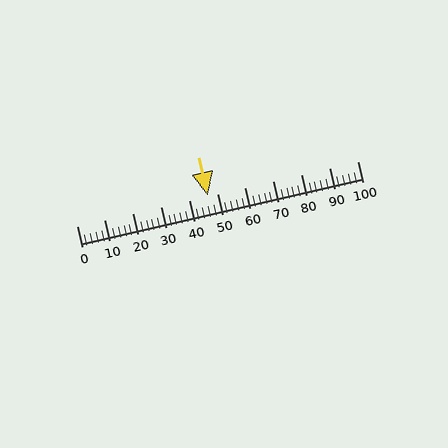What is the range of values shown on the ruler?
The ruler shows values from 0 to 100.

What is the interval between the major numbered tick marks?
The major tick marks are spaced 10 units apart.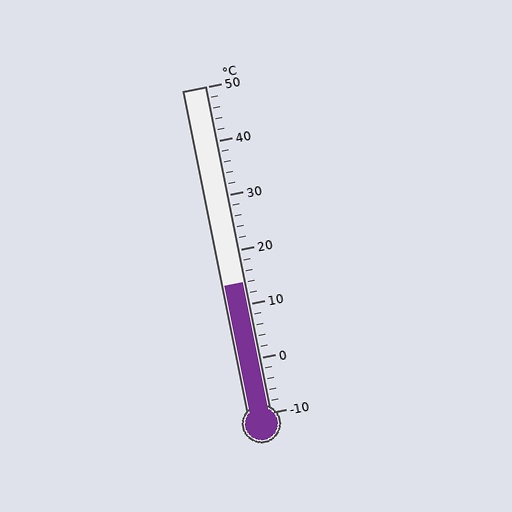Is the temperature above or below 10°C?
The temperature is above 10°C.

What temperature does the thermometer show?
The thermometer shows approximately 14°C.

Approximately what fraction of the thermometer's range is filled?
The thermometer is filled to approximately 40% of its range.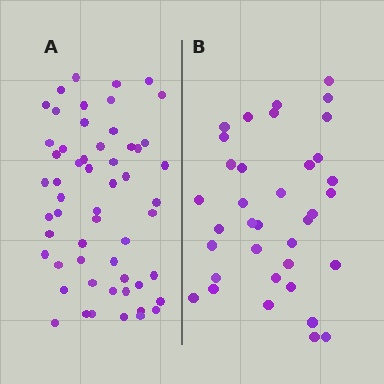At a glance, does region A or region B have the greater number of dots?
Region A (the left region) has more dots.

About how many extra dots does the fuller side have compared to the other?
Region A has approximately 20 more dots than region B.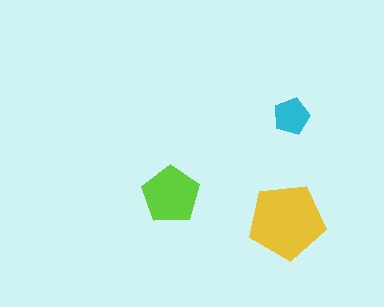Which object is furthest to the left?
The lime pentagon is leftmost.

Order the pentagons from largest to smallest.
the yellow one, the lime one, the cyan one.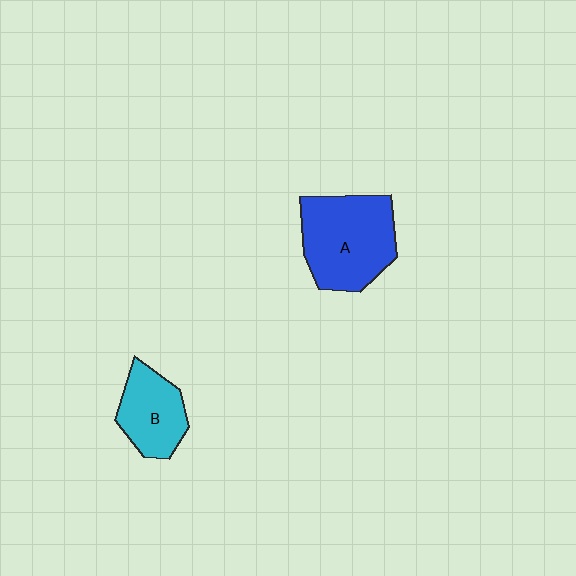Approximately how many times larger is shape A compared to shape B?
Approximately 1.6 times.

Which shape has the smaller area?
Shape B (cyan).